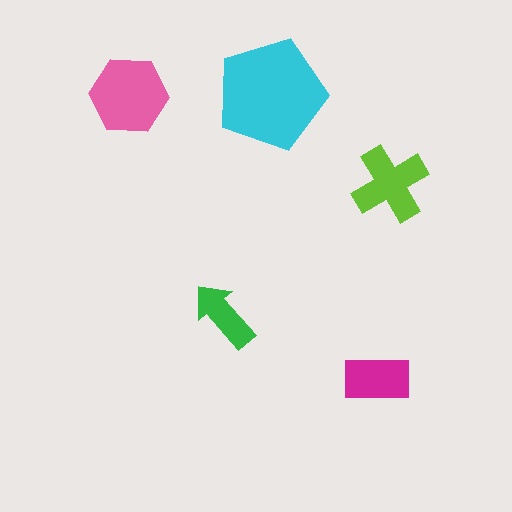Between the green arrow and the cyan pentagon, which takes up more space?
The cyan pentagon.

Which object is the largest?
The cyan pentagon.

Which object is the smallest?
The green arrow.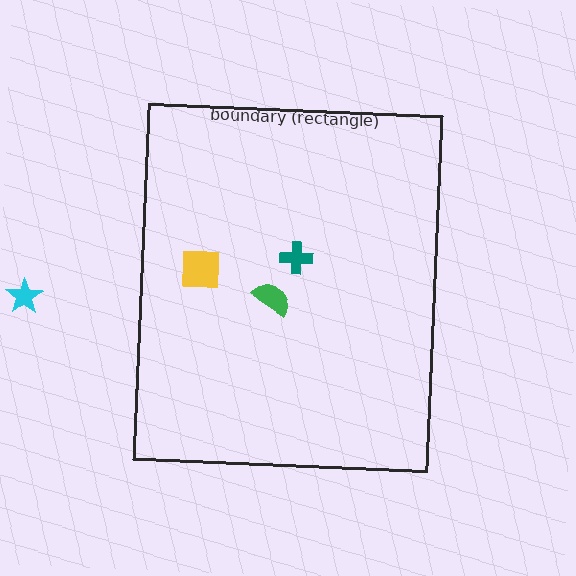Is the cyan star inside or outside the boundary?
Outside.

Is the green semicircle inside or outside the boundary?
Inside.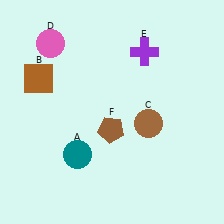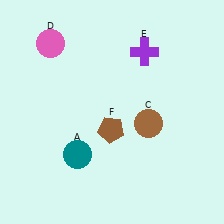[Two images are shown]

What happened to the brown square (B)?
The brown square (B) was removed in Image 2. It was in the top-left area of Image 1.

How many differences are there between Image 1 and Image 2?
There is 1 difference between the two images.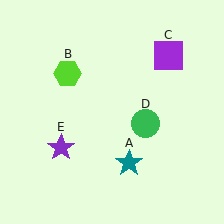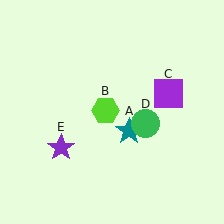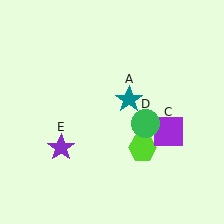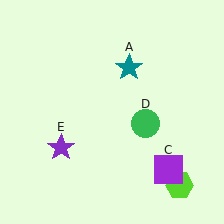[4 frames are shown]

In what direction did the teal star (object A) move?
The teal star (object A) moved up.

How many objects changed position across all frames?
3 objects changed position: teal star (object A), lime hexagon (object B), purple square (object C).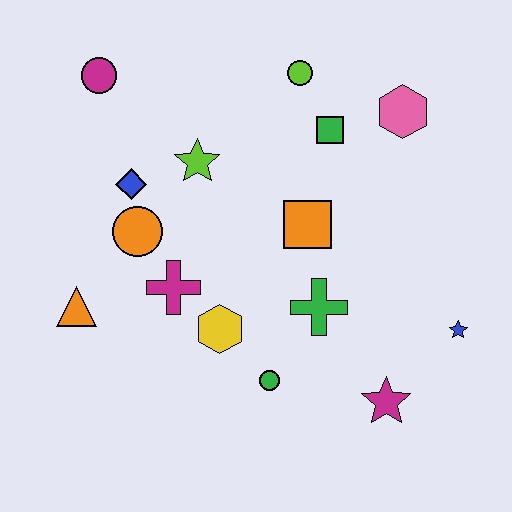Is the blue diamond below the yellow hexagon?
No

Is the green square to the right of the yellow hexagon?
Yes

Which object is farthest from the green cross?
The magenta circle is farthest from the green cross.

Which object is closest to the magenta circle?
The blue diamond is closest to the magenta circle.